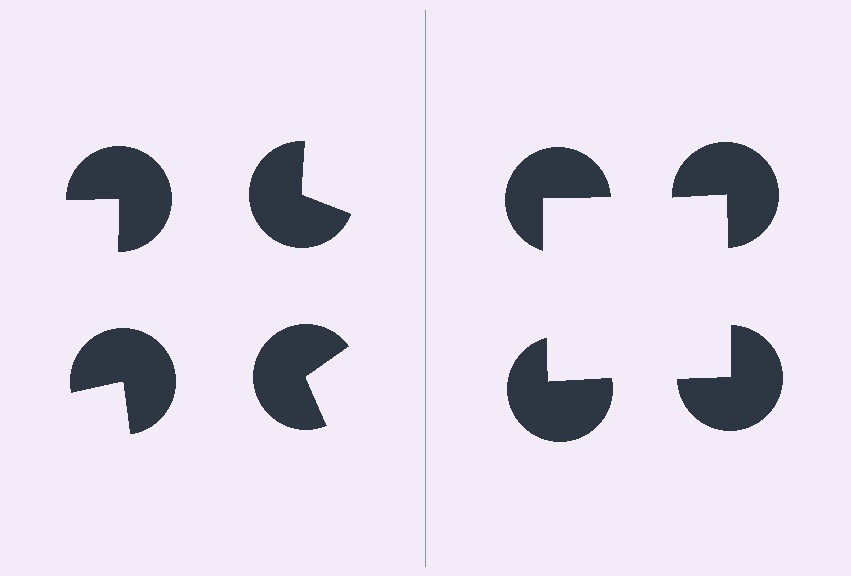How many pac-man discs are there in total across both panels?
8 — 4 on each side.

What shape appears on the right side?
An illusory square.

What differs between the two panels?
The pac-man discs are positioned identically on both sides; only the wedge orientations differ. On the right they align to a square; on the left they are misaligned.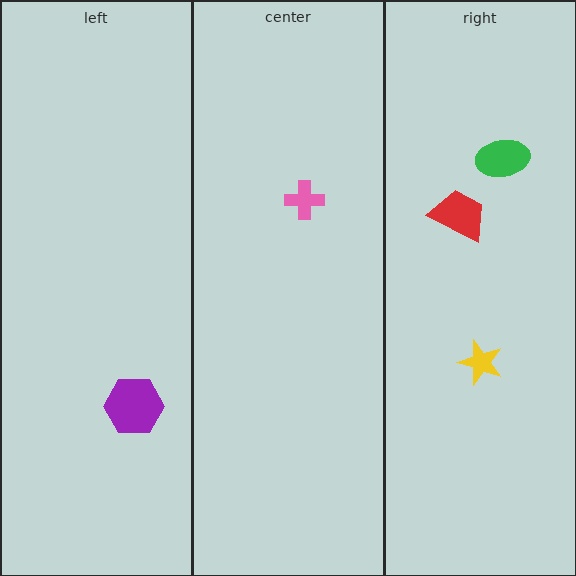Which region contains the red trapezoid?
The right region.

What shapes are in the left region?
The purple hexagon.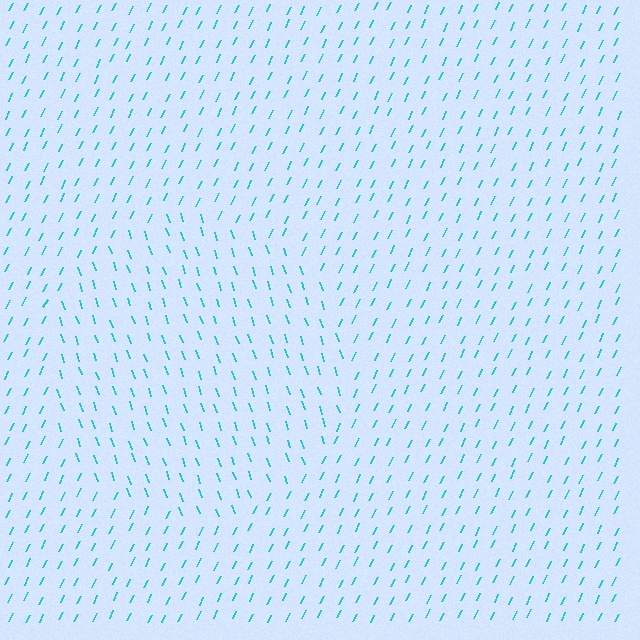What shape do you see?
I see a circle.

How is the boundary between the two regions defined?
The boundary is defined purely by a change in line orientation (approximately 45 degrees difference). All lines are the same color and thickness.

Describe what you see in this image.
The image is filled with small cyan line segments. A circle region in the image has lines oriented differently from the surrounding lines, creating a visible texture boundary.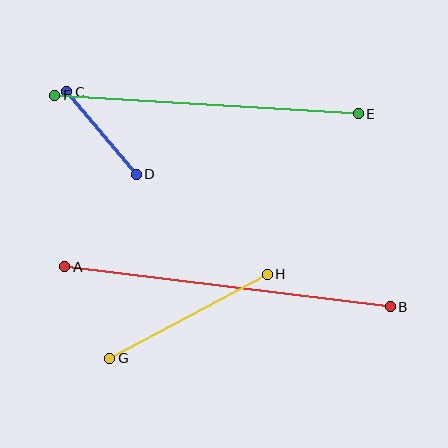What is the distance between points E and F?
The distance is approximately 304 pixels.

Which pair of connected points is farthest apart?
Points A and B are farthest apart.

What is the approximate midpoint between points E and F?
The midpoint is at approximately (206, 104) pixels.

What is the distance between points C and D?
The distance is approximately 108 pixels.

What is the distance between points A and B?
The distance is approximately 328 pixels.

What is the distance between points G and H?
The distance is approximately 179 pixels.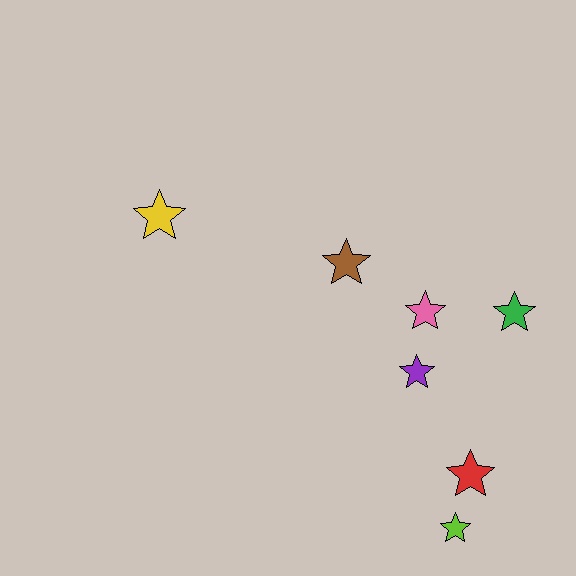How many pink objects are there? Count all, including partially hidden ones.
There is 1 pink object.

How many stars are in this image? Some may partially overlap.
There are 7 stars.